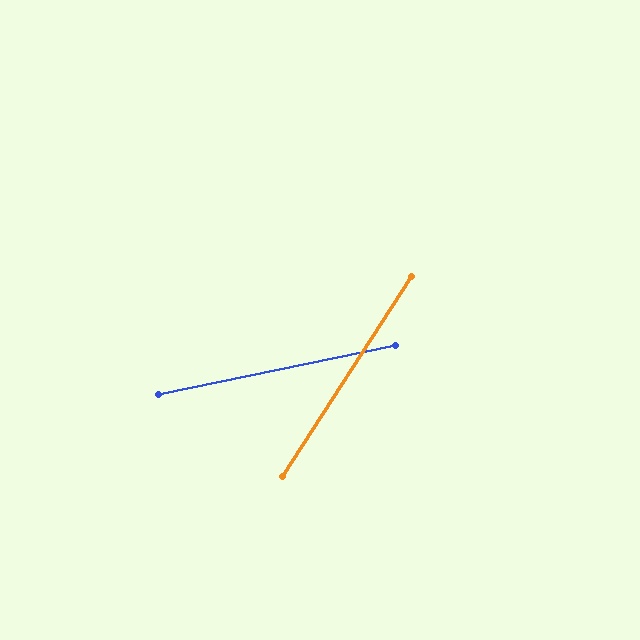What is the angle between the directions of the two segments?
Approximately 45 degrees.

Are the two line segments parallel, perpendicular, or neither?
Neither parallel nor perpendicular — they differ by about 45°.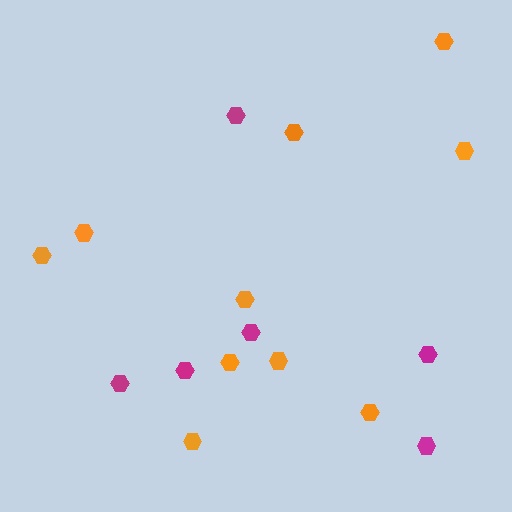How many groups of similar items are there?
There are 2 groups: one group of orange hexagons (10) and one group of magenta hexagons (6).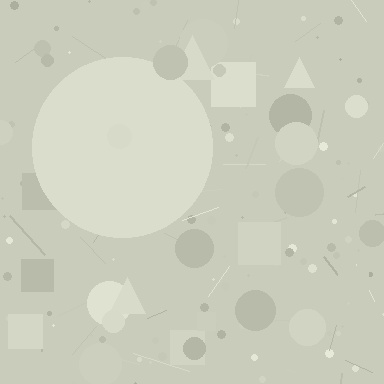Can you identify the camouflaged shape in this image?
The camouflaged shape is a circle.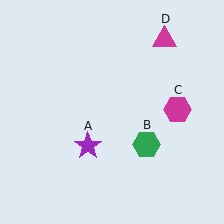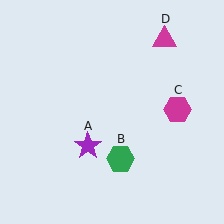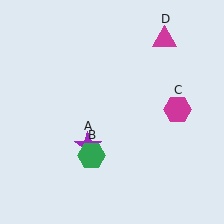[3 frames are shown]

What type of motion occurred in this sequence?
The green hexagon (object B) rotated clockwise around the center of the scene.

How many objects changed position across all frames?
1 object changed position: green hexagon (object B).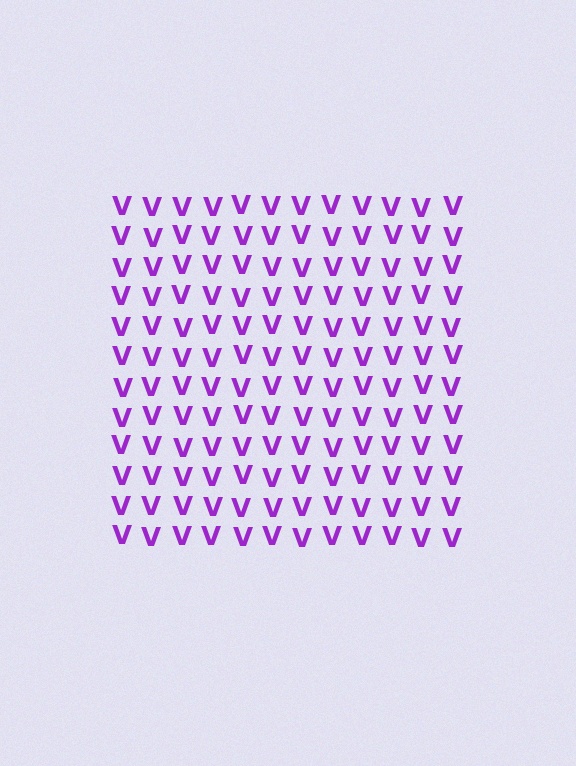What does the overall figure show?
The overall figure shows a square.